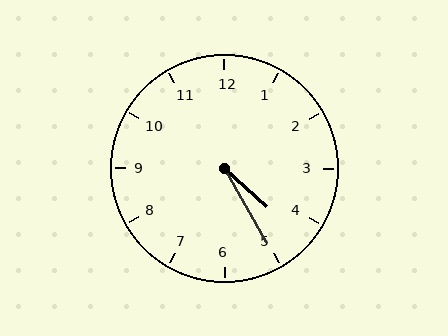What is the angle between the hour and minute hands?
Approximately 18 degrees.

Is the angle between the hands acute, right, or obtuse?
It is acute.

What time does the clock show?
4:25.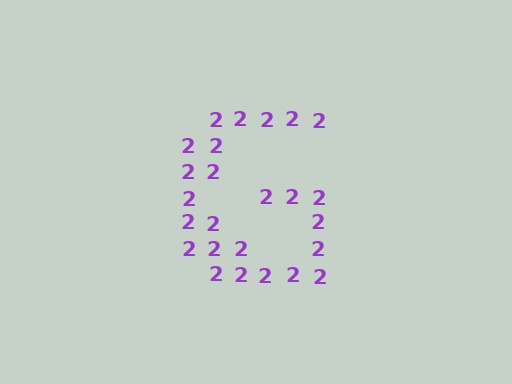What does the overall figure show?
The overall figure shows the letter G.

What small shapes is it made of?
It is made of small digit 2's.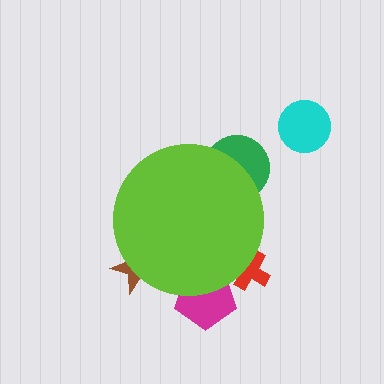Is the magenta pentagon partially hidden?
Yes, the magenta pentagon is partially hidden behind the lime circle.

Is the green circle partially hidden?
Yes, the green circle is partially hidden behind the lime circle.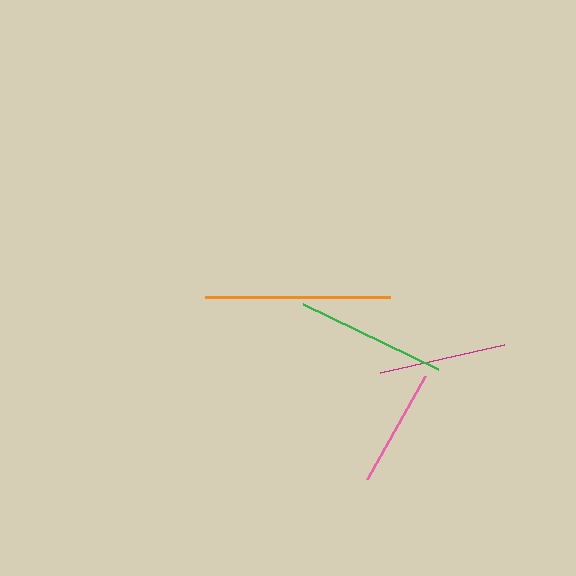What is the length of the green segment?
The green segment is approximately 150 pixels long.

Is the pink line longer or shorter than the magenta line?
The magenta line is longer than the pink line.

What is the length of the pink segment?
The pink segment is approximately 118 pixels long.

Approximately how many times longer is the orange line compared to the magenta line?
The orange line is approximately 1.5 times the length of the magenta line.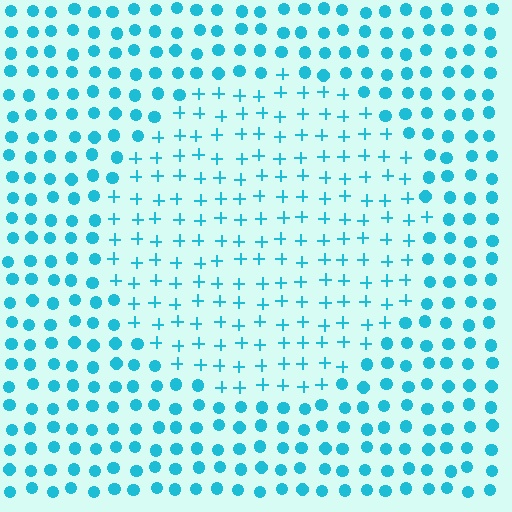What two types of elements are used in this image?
The image uses plus signs inside the circle region and circles outside it.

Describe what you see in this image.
The image is filled with small cyan elements arranged in a uniform grid. A circle-shaped region contains plus signs, while the surrounding area contains circles. The boundary is defined purely by the change in element shape.